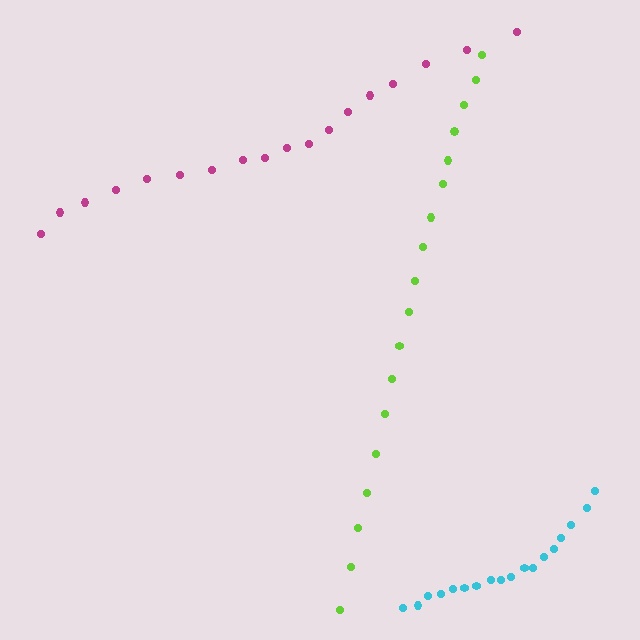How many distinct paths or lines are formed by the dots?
There are 3 distinct paths.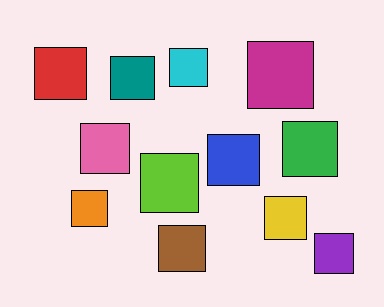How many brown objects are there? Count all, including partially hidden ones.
There is 1 brown object.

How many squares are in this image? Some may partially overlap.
There are 12 squares.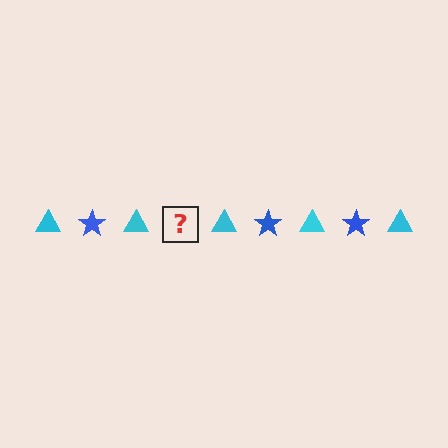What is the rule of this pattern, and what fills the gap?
The rule is that the pattern alternates between cyan triangle and blue star. The gap should be filled with a blue star.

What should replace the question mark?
The question mark should be replaced with a blue star.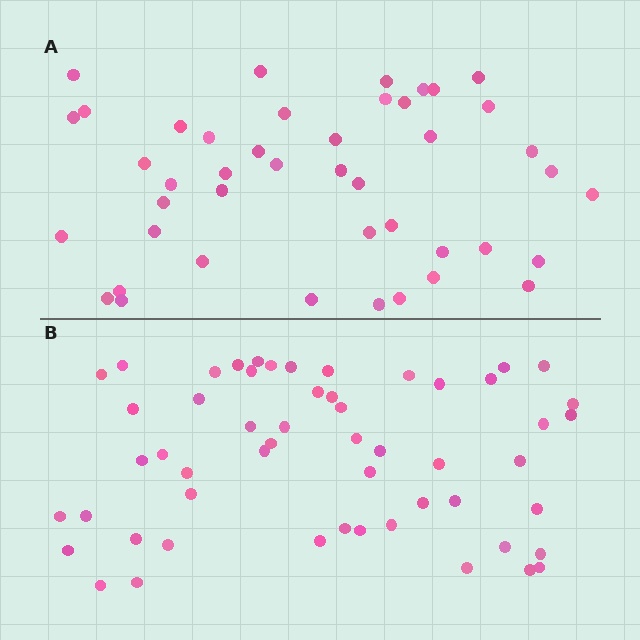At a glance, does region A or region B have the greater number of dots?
Region B (the bottom region) has more dots.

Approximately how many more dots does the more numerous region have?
Region B has roughly 10 or so more dots than region A.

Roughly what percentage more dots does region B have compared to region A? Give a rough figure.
About 25% more.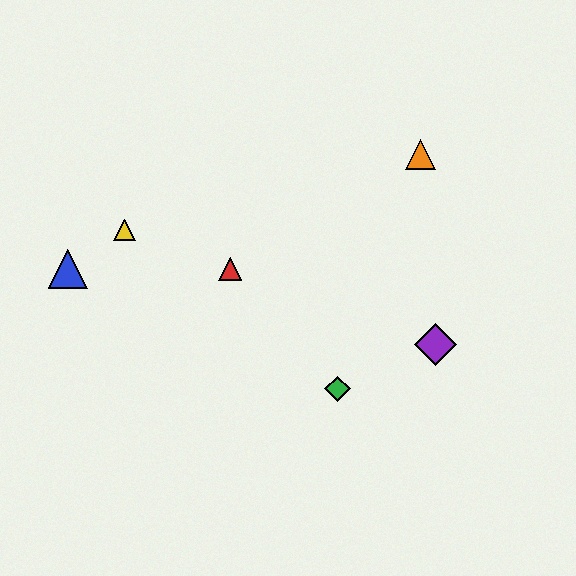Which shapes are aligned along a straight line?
The red triangle, the yellow triangle, the purple diamond are aligned along a straight line.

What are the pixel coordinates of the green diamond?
The green diamond is at (338, 389).